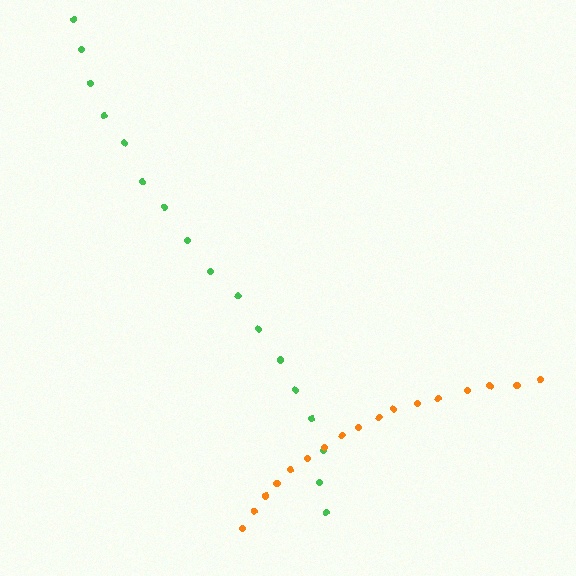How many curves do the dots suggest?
There are 2 distinct paths.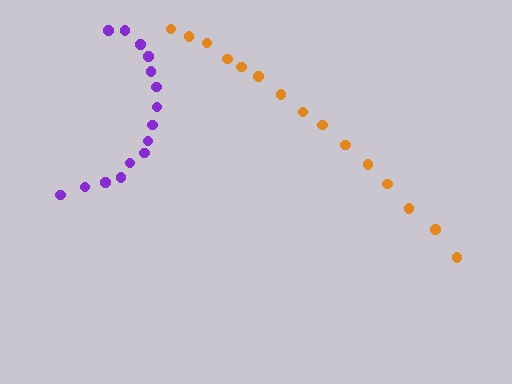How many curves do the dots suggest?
There are 2 distinct paths.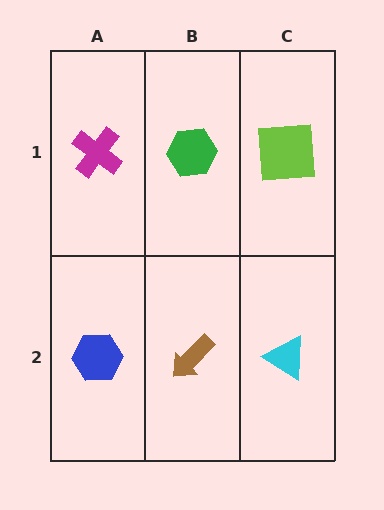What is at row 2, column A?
A blue hexagon.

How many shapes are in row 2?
3 shapes.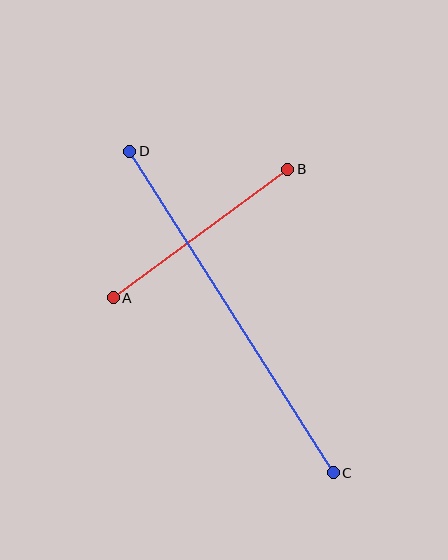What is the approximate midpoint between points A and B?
The midpoint is at approximately (200, 234) pixels.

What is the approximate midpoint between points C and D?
The midpoint is at approximately (232, 312) pixels.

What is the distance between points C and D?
The distance is approximately 381 pixels.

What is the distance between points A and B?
The distance is approximately 217 pixels.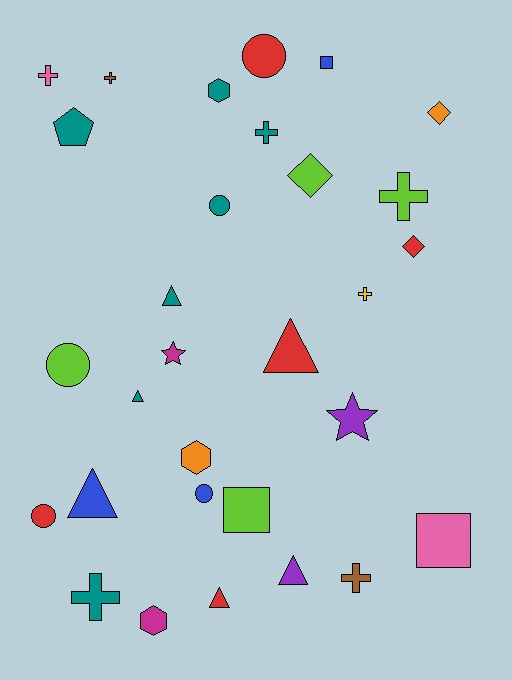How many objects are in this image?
There are 30 objects.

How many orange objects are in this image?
There are 2 orange objects.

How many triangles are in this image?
There are 6 triangles.